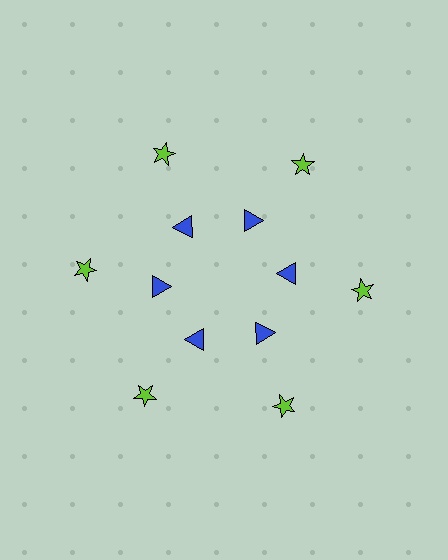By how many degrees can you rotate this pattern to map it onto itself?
The pattern maps onto itself every 60 degrees of rotation.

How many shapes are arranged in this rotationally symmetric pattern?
There are 12 shapes, arranged in 6 groups of 2.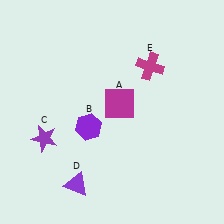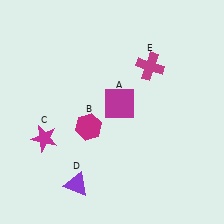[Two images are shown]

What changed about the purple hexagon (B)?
In Image 1, B is purple. In Image 2, it changed to magenta.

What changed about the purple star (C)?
In Image 1, C is purple. In Image 2, it changed to magenta.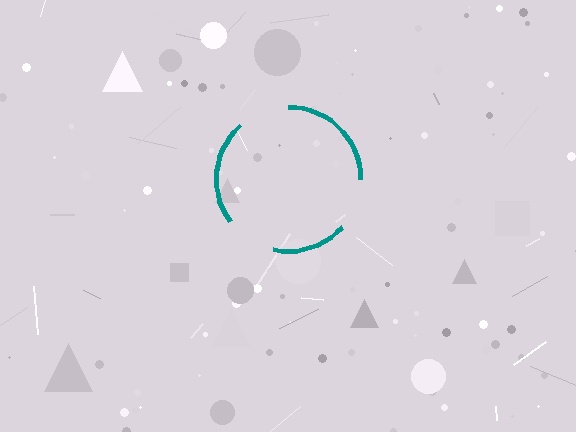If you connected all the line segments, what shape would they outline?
They would outline a circle.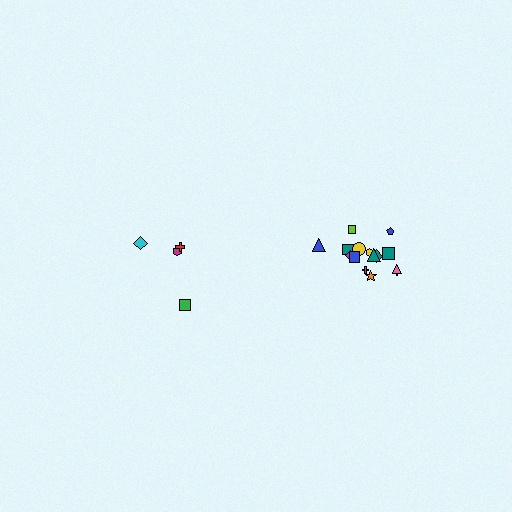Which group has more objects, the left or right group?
The right group.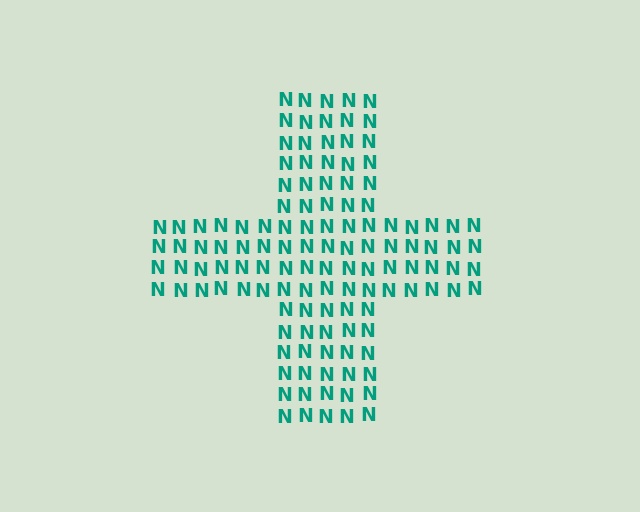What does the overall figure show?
The overall figure shows a cross.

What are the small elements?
The small elements are letter N's.